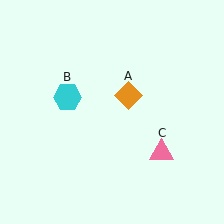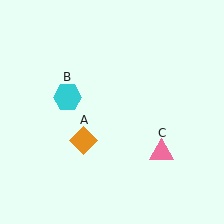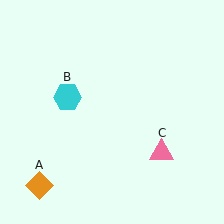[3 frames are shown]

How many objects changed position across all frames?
1 object changed position: orange diamond (object A).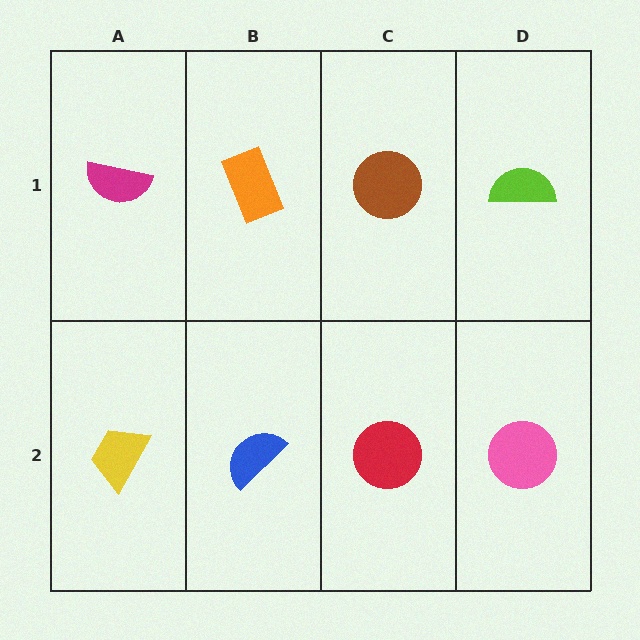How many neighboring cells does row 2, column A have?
2.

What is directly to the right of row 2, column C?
A pink circle.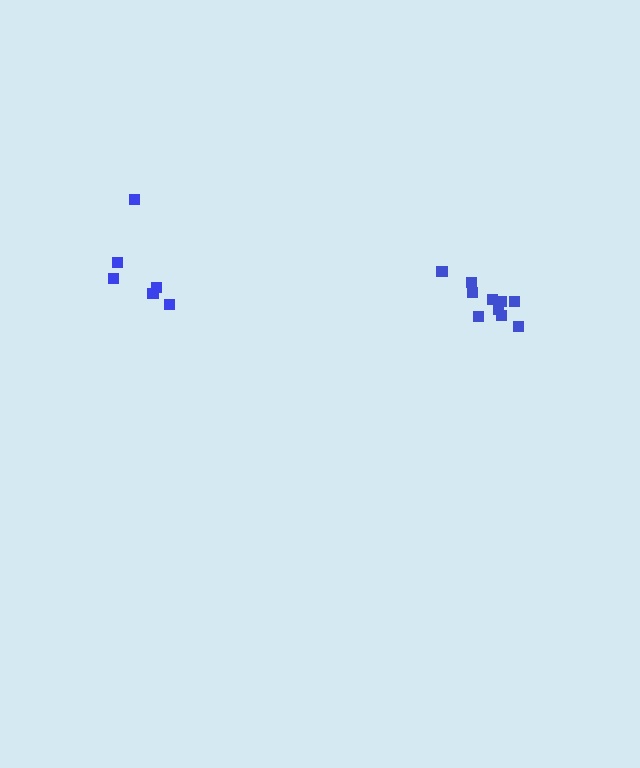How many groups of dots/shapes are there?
There are 2 groups.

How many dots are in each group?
Group 1: 10 dots, Group 2: 6 dots (16 total).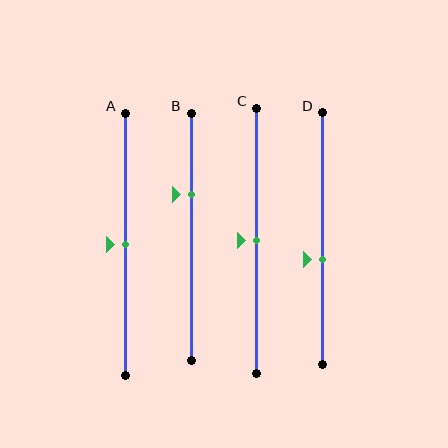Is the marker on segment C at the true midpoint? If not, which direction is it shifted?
Yes, the marker on segment C is at the true midpoint.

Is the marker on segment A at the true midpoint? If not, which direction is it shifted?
Yes, the marker on segment A is at the true midpoint.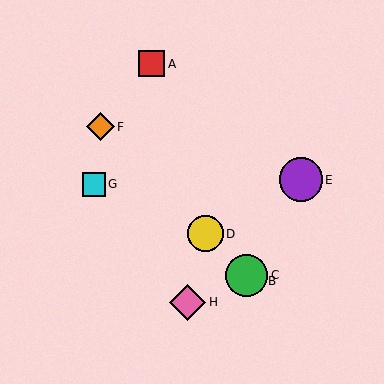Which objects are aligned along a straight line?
Objects B, C, D, F are aligned along a straight line.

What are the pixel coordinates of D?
Object D is at (205, 234).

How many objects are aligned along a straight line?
4 objects (B, C, D, F) are aligned along a straight line.